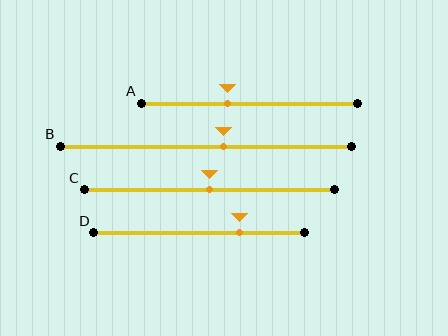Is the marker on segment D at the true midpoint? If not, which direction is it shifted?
No, the marker on segment D is shifted to the right by about 19% of the segment length.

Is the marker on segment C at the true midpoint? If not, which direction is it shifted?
Yes, the marker on segment C is at the true midpoint.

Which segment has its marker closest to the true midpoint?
Segment C has its marker closest to the true midpoint.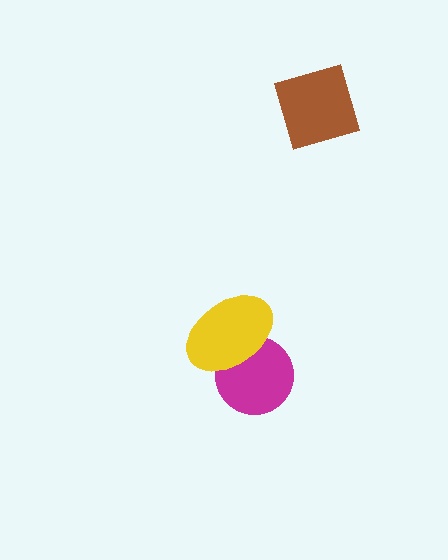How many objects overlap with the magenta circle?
1 object overlaps with the magenta circle.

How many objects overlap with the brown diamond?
0 objects overlap with the brown diamond.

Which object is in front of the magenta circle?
The yellow ellipse is in front of the magenta circle.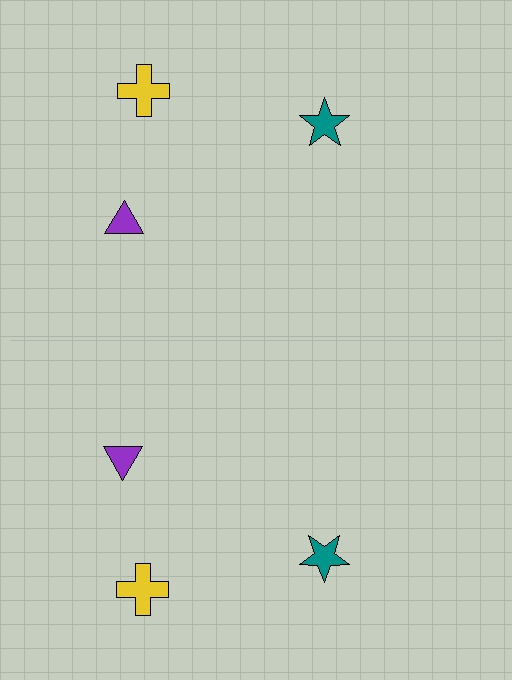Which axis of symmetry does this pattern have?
The pattern has a horizontal axis of symmetry running through the center of the image.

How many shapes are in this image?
There are 6 shapes in this image.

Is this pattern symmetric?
Yes, this pattern has bilateral (reflection) symmetry.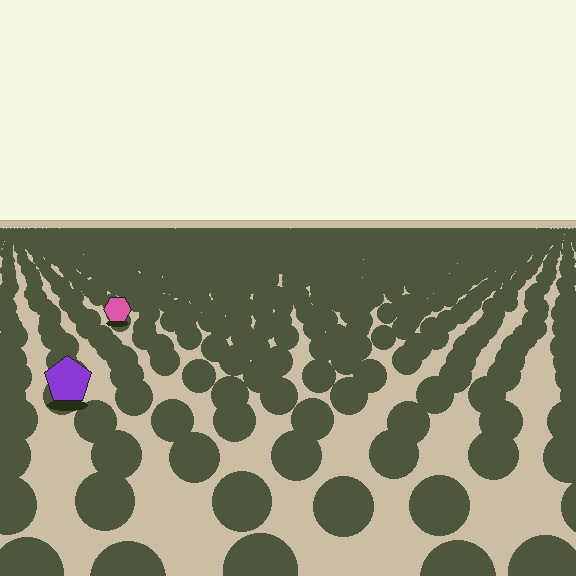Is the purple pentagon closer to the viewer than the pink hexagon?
Yes. The purple pentagon is closer — you can tell from the texture gradient: the ground texture is coarser near it.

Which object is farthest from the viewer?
The pink hexagon is farthest from the viewer. It appears smaller and the ground texture around it is denser.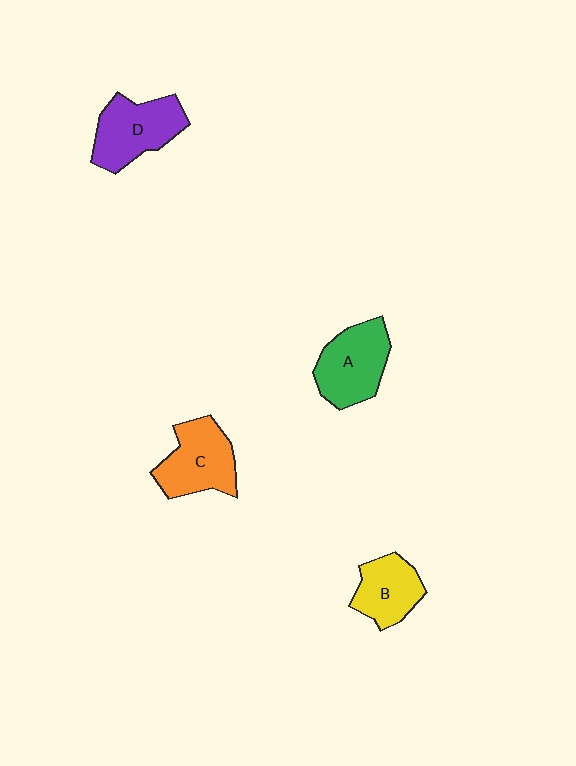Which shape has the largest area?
Shape D (purple).